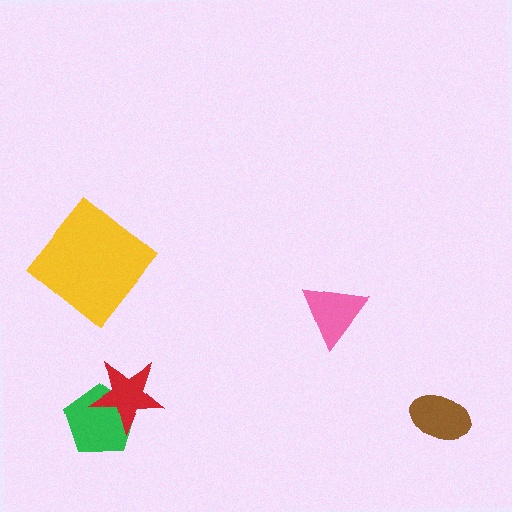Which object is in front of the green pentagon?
The red star is in front of the green pentagon.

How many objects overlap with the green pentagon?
1 object overlaps with the green pentagon.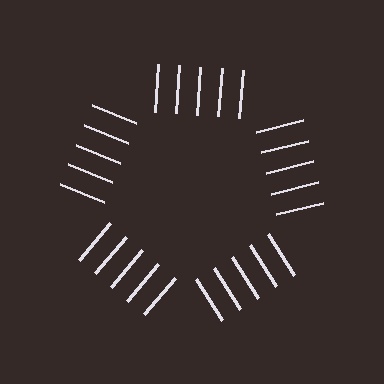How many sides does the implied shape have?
5 sides — the line-ends trace a pentagon.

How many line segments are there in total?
25 — 5 along each of the 5 edges.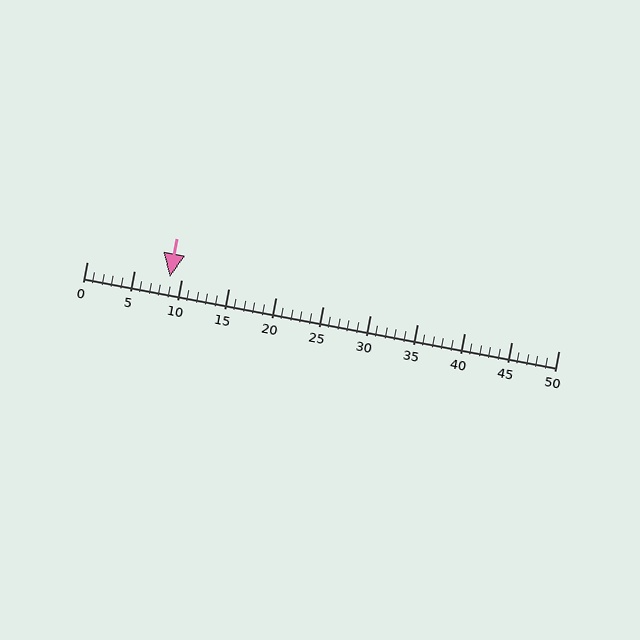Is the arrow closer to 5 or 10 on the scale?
The arrow is closer to 10.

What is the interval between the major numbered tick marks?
The major tick marks are spaced 5 units apart.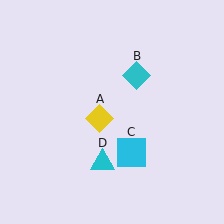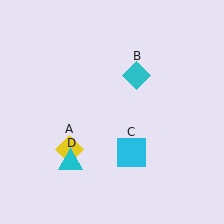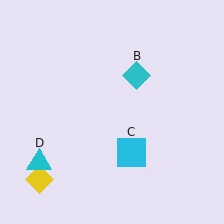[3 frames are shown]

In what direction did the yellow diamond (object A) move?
The yellow diamond (object A) moved down and to the left.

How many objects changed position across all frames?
2 objects changed position: yellow diamond (object A), cyan triangle (object D).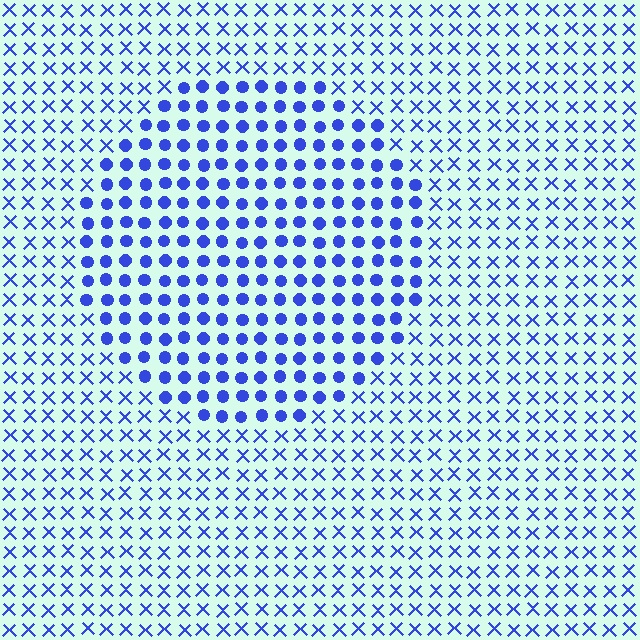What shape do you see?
I see a circle.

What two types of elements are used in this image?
The image uses circles inside the circle region and X marks outside it.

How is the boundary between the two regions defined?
The boundary is defined by a change in element shape: circles inside vs. X marks outside. All elements share the same color and spacing.